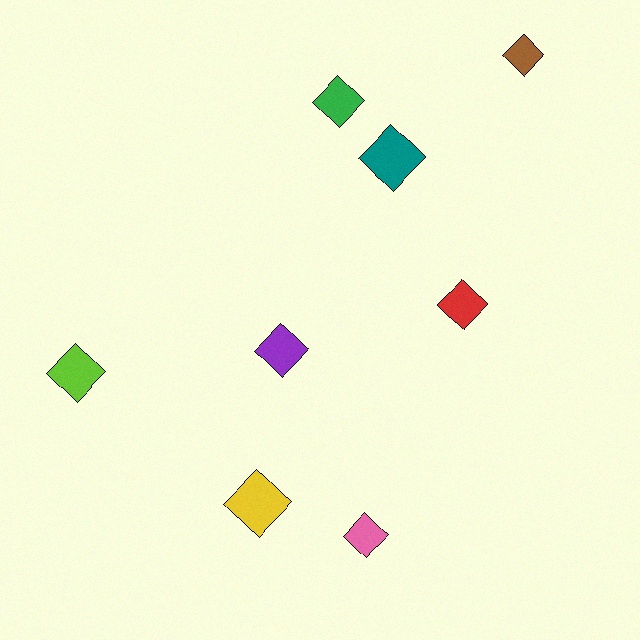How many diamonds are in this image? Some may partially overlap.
There are 8 diamonds.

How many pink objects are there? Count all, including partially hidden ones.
There is 1 pink object.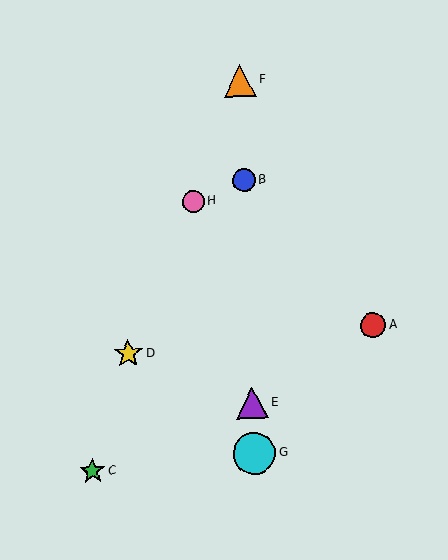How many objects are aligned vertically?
4 objects (B, E, F, G) are aligned vertically.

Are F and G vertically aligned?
Yes, both are at x≈240.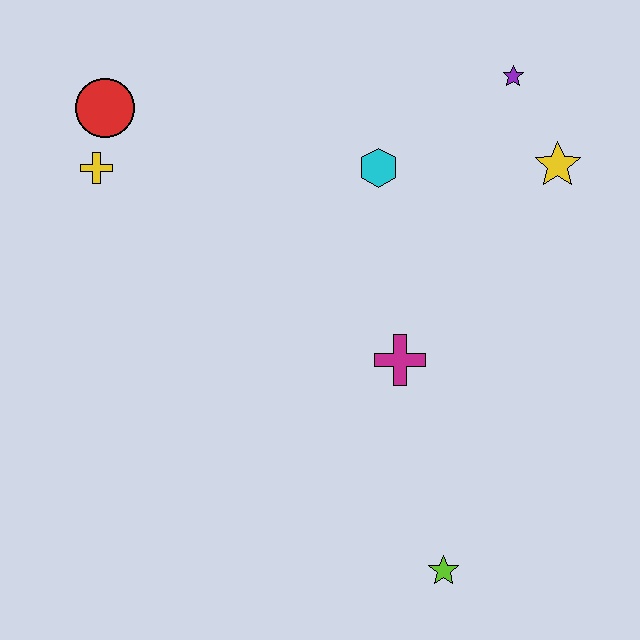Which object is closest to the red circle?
The yellow cross is closest to the red circle.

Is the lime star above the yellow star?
No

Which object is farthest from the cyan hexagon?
The lime star is farthest from the cyan hexagon.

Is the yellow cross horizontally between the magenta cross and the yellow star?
No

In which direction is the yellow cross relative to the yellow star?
The yellow cross is to the left of the yellow star.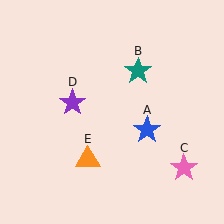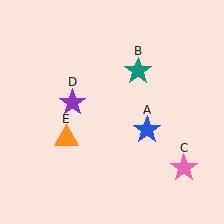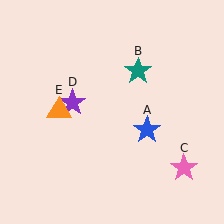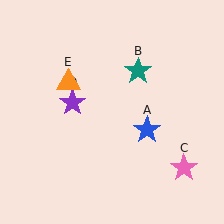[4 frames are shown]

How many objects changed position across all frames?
1 object changed position: orange triangle (object E).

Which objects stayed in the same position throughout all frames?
Blue star (object A) and teal star (object B) and pink star (object C) and purple star (object D) remained stationary.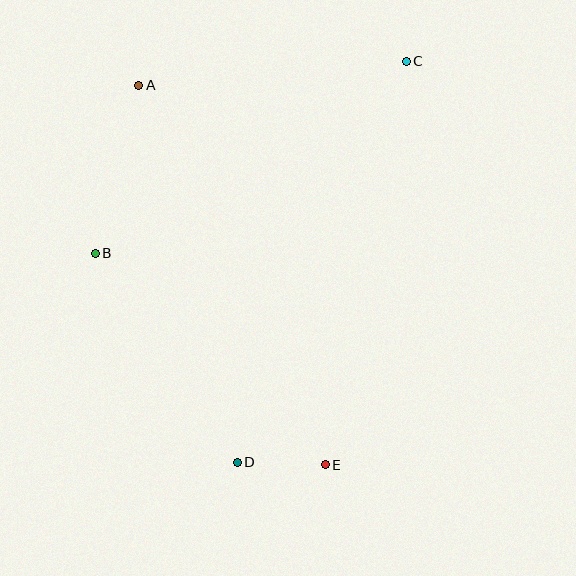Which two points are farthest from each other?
Points C and D are farthest from each other.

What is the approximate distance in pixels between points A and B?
The distance between A and B is approximately 173 pixels.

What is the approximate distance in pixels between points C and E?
The distance between C and E is approximately 412 pixels.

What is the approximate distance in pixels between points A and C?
The distance between A and C is approximately 269 pixels.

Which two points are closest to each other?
Points D and E are closest to each other.